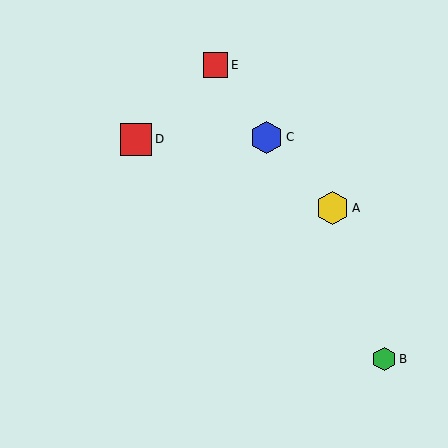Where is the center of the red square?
The center of the red square is at (215, 65).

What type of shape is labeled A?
Shape A is a yellow hexagon.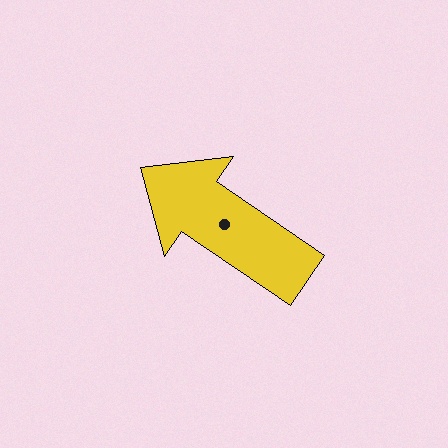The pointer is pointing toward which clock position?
Roughly 10 o'clock.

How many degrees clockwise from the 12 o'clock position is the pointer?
Approximately 304 degrees.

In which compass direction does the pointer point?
Northwest.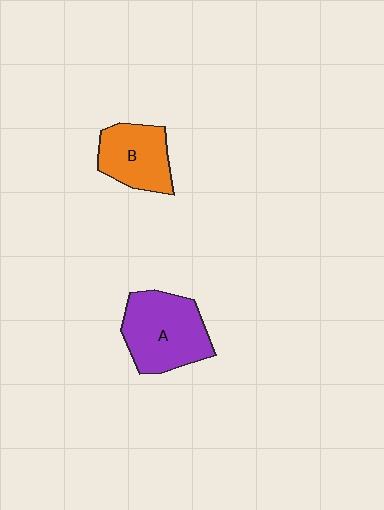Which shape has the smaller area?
Shape B (orange).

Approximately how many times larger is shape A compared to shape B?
Approximately 1.4 times.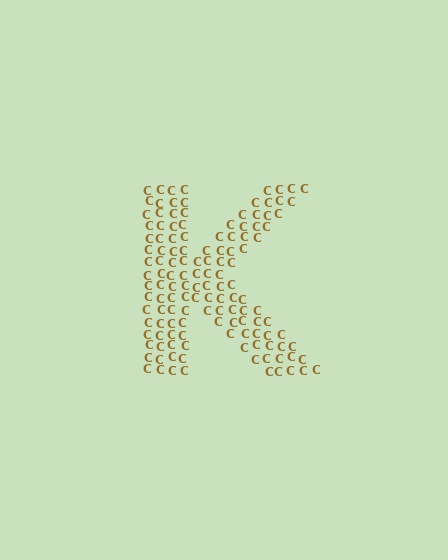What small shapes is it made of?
It is made of small letter C's.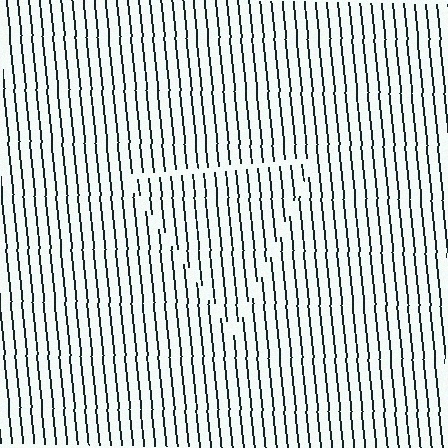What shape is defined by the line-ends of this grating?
An illusory triangle. The interior of the shape contains the same grating, shifted by half a period — the contour is defined by the phase discontinuity where line-ends from the inner and outer gratings abut.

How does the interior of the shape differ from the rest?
The interior of the shape contains the same grating, shifted by half a period — the contour is defined by the phase discontinuity where line-ends from the inner and outer gratings abut.